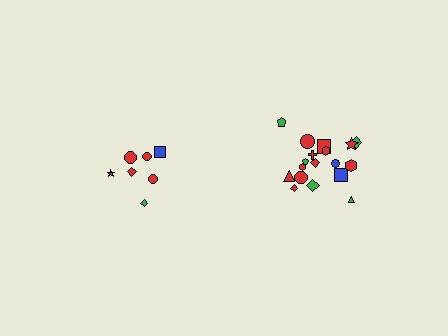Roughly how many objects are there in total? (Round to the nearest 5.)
Roughly 25 objects in total.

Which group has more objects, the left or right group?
The right group.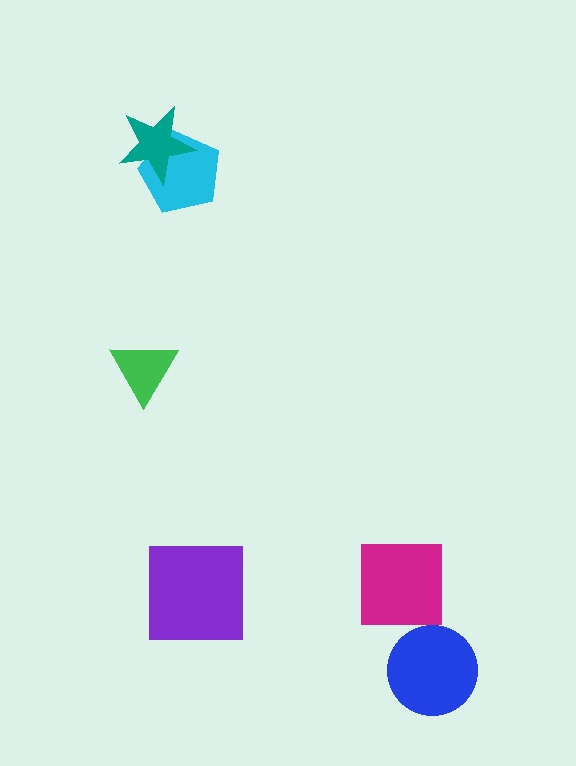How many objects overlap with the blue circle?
0 objects overlap with the blue circle.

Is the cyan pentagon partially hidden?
Yes, it is partially covered by another shape.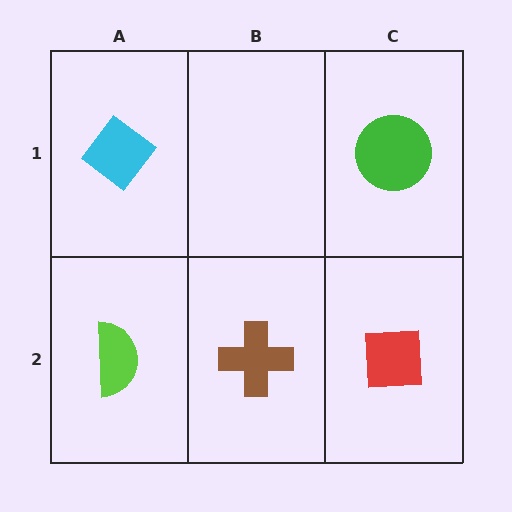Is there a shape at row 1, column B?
No, that cell is empty.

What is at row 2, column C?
A red square.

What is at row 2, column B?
A brown cross.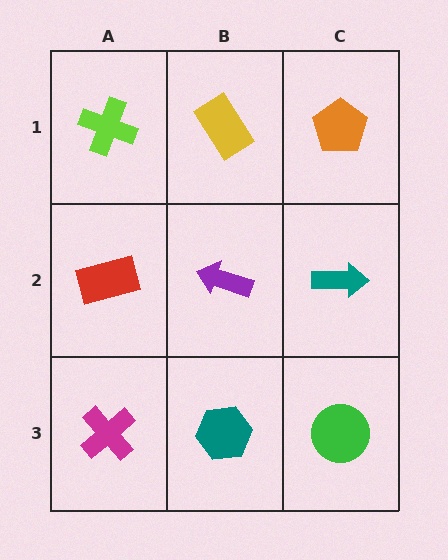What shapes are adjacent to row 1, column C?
A teal arrow (row 2, column C), a yellow rectangle (row 1, column B).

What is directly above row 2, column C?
An orange pentagon.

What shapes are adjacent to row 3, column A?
A red rectangle (row 2, column A), a teal hexagon (row 3, column B).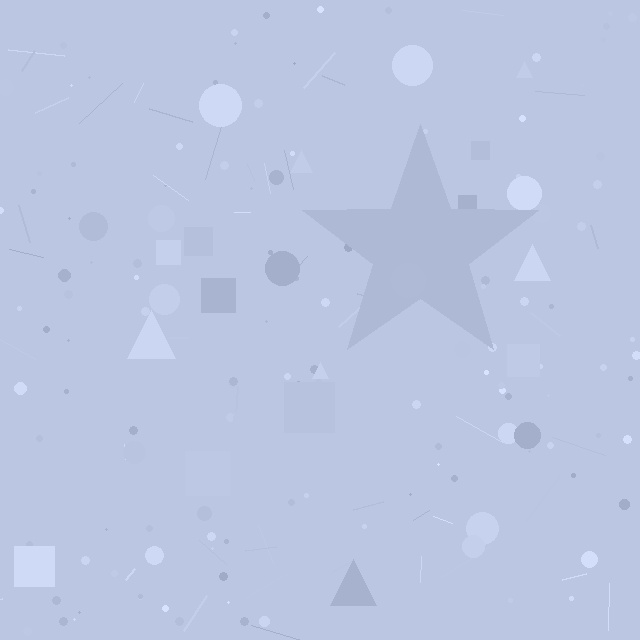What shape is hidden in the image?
A star is hidden in the image.